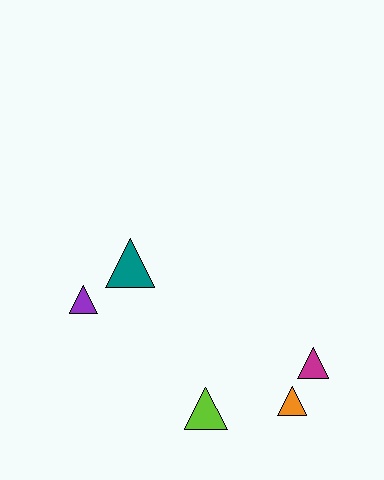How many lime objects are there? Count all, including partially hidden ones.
There is 1 lime object.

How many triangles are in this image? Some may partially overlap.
There are 5 triangles.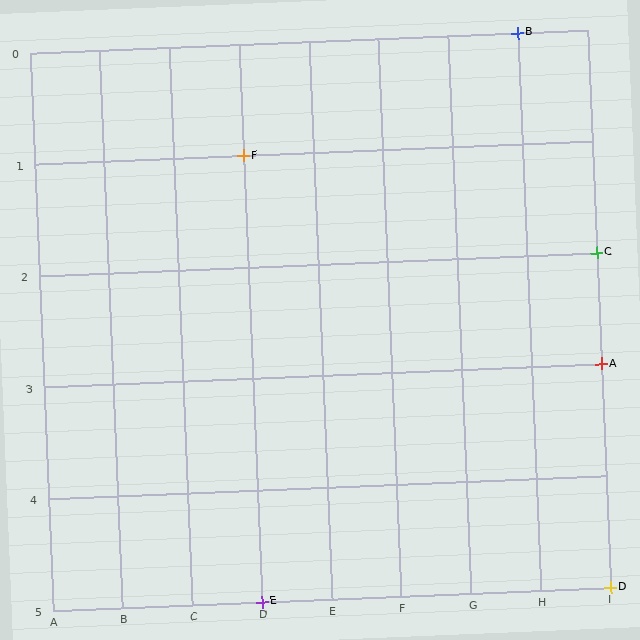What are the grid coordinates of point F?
Point F is at grid coordinates (D, 1).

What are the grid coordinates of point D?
Point D is at grid coordinates (I, 5).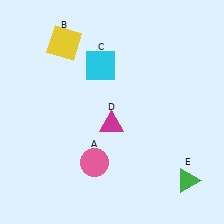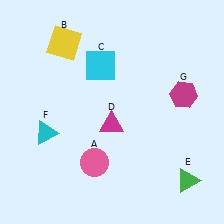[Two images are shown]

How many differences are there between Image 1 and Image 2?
There are 2 differences between the two images.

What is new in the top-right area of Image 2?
A magenta hexagon (G) was added in the top-right area of Image 2.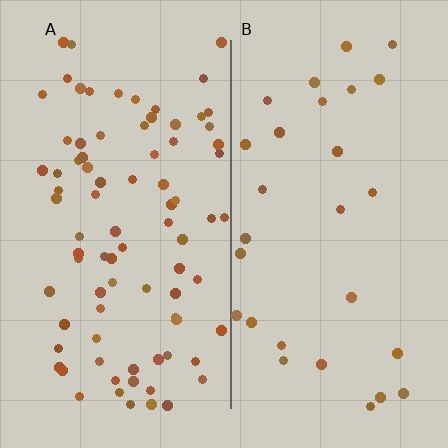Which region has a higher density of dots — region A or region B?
A (the left).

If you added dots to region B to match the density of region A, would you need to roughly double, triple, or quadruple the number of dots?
Approximately triple.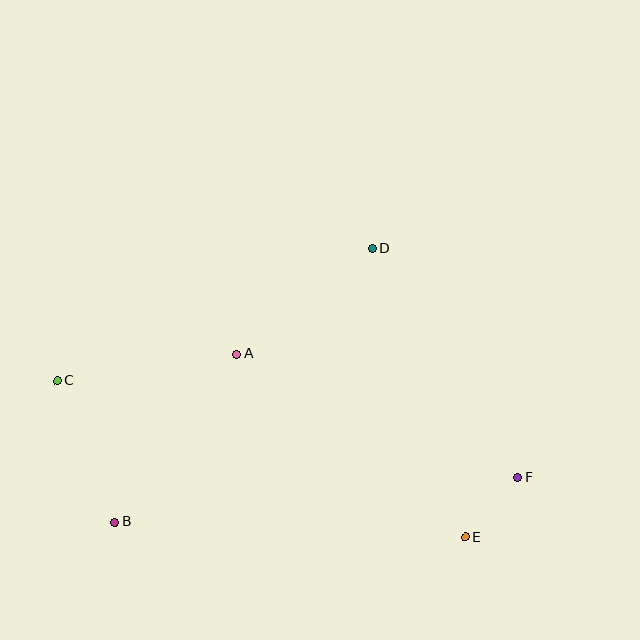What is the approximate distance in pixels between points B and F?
The distance between B and F is approximately 405 pixels.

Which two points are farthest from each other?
Points C and F are farthest from each other.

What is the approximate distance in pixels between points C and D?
The distance between C and D is approximately 341 pixels.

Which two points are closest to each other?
Points E and F are closest to each other.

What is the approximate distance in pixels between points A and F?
The distance between A and F is approximately 307 pixels.